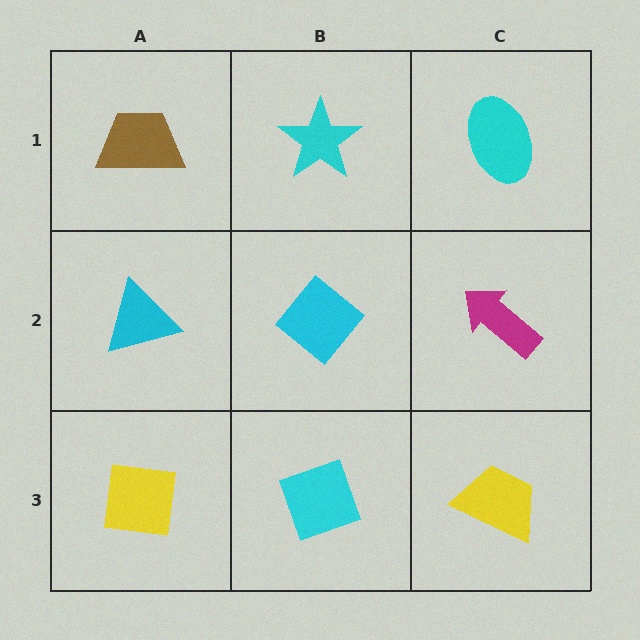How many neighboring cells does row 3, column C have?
2.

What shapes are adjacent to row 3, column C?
A magenta arrow (row 2, column C), a cyan diamond (row 3, column B).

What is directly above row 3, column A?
A cyan triangle.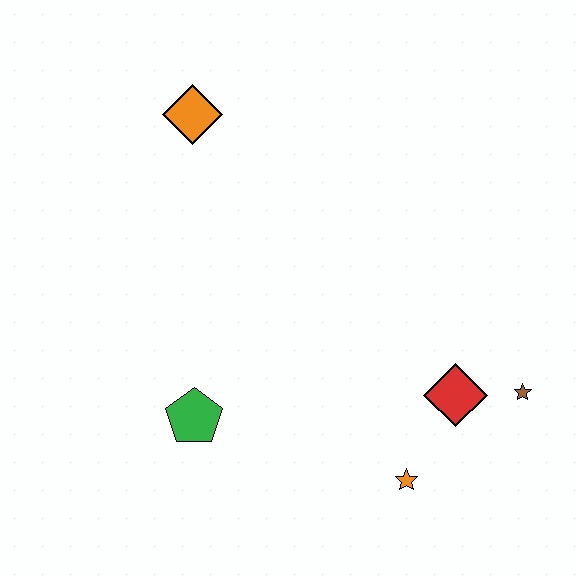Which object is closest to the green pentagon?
The orange star is closest to the green pentagon.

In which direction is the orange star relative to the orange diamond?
The orange star is below the orange diamond.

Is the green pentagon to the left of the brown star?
Yes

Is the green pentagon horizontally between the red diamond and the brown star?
No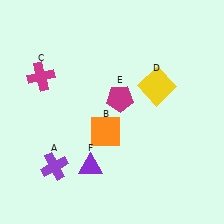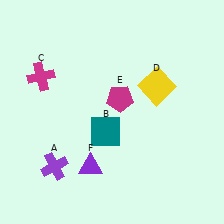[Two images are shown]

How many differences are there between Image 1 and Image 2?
There is 1 difference between the two images.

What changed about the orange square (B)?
In Image 1, B is orange. In Image 2, it changed to teal.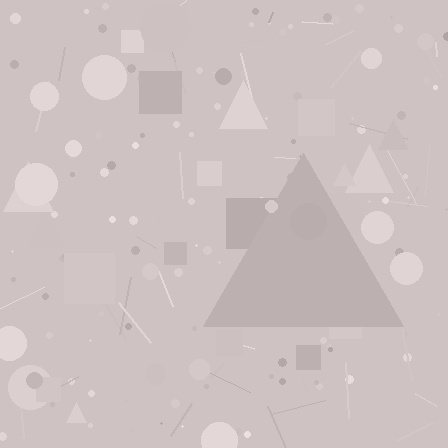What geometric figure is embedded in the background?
A triangle is embedded in the background.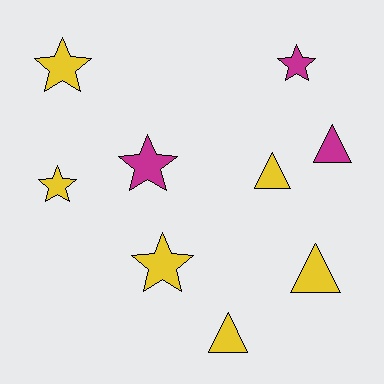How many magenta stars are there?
There are 2 magenta stars.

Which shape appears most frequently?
Star, with 5 objects.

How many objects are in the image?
There are 9 objects.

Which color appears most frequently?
Yellow, with 6 objects.